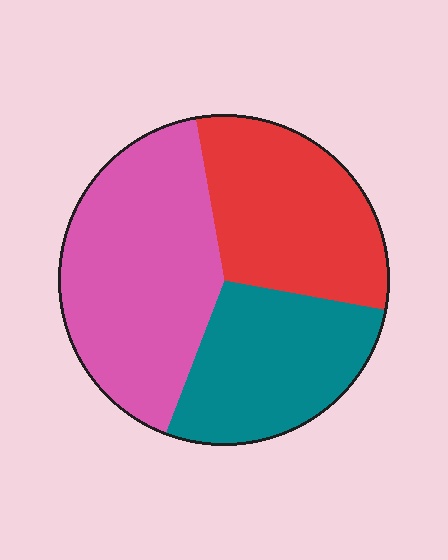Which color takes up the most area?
Pink, at roughly 40%.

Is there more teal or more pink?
Pink.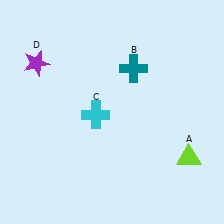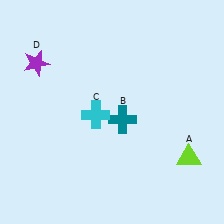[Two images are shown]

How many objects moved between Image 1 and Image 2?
1 object moved between the two images.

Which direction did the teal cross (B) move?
The teal cross (B) moved down.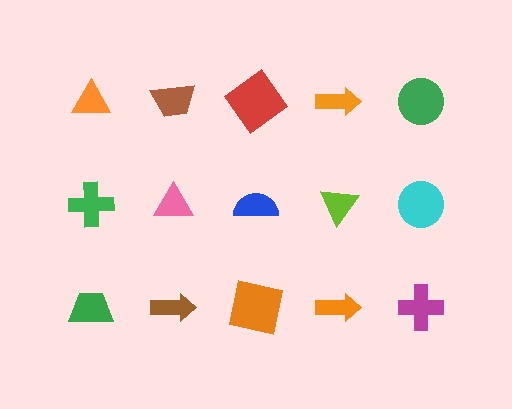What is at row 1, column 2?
A brown trapezoid.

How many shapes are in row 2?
5 shapes.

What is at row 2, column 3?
A blue semicircle.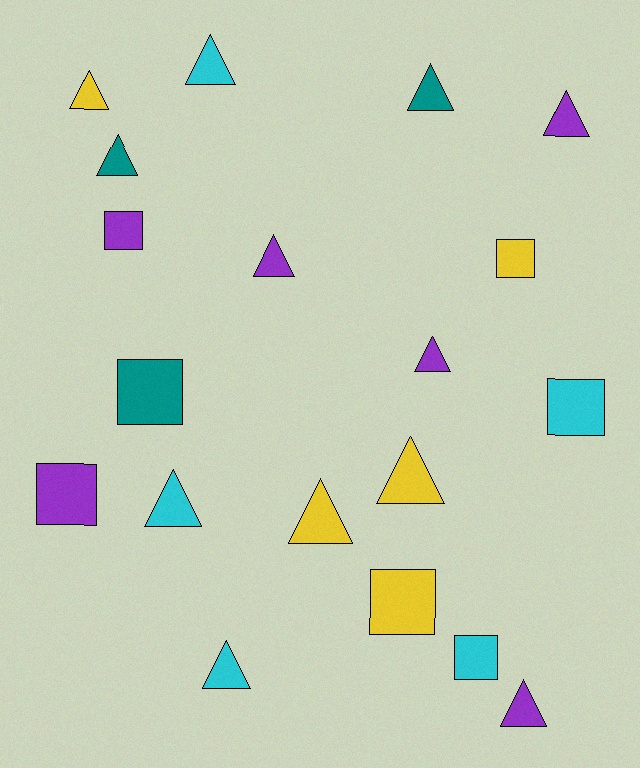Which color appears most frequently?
Purple, with 6 objects.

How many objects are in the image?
There are 19 objects.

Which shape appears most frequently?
Triangle, with 12 objects.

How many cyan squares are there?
There are 2 cyan squares.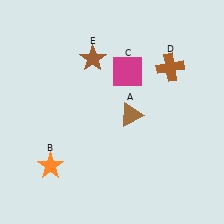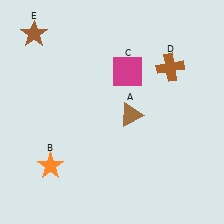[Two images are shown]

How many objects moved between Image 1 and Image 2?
1 object moved between the two images.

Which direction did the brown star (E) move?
The brown star (E) moved left.